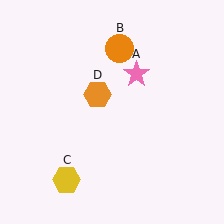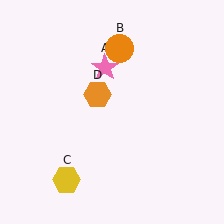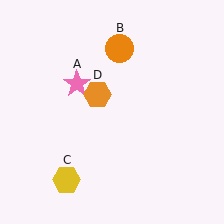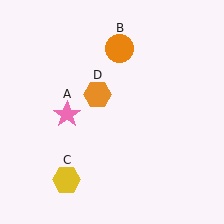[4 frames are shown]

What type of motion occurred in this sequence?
The pink star (object A) rotated counterclockwise around the center of the scene.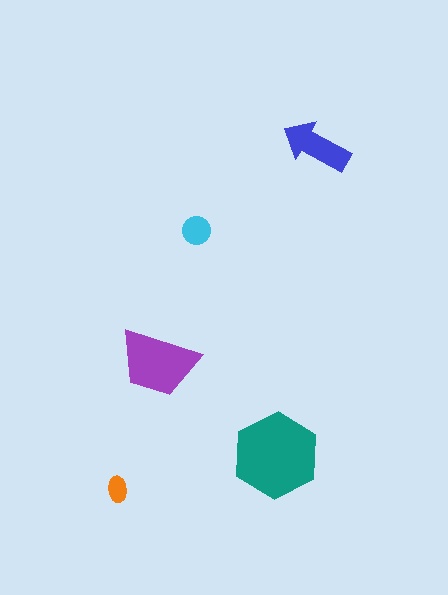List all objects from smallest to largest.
The orange ellipse, the cyan circle, the blue arrow, the purple trapezoid, the teal hexagon.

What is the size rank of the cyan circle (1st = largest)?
4th.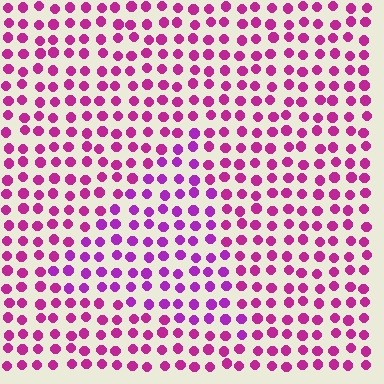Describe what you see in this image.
The image is filled with small magenta elements in a uniform arrangement. A triangle-shaped region is visible where the elements are tinted to a slightly different hue, forming a subtle color boundary.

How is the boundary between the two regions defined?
The boundary is defined purely by a slight shift in hue (about 24 degrees). Spacing, size, and orientation are identical on both sides.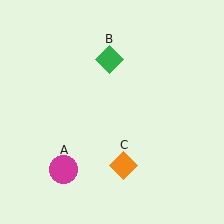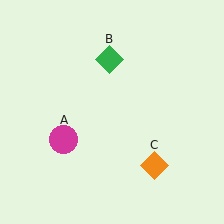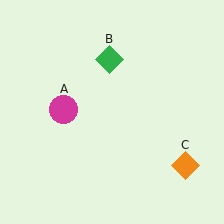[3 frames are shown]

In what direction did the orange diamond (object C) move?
The orange diamond (object C) moved right.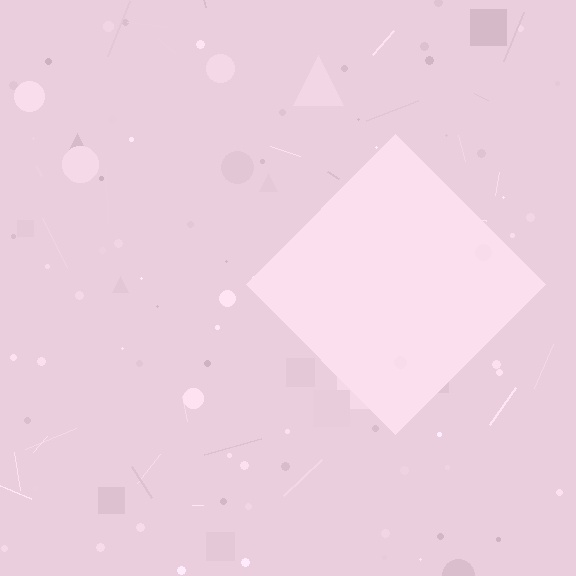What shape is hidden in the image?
A diamond is hidden in the image.